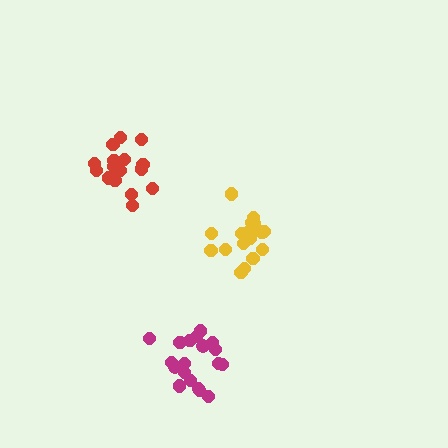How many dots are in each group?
Group 1: 17 dots, Group 2: 19 dots, Group 3: 18 dots (54 total).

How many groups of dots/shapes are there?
There are 3 groups.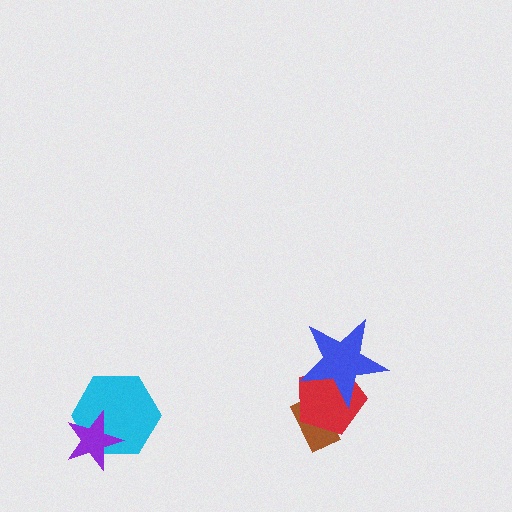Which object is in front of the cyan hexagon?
The purple star is in front of the cyan hexagon.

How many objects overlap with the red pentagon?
2 objects overlap with the red pentagon.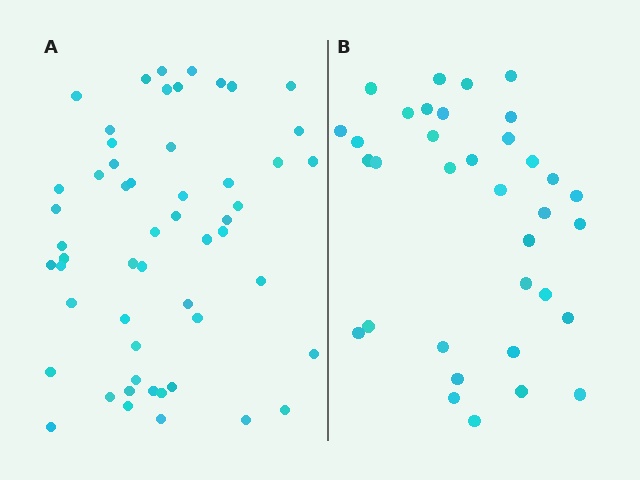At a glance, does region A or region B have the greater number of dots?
Region A (the left region) has more dots.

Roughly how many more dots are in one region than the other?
Region A has approximately 20 more dots than region B.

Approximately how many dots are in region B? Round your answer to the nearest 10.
About 40 dots. (The exact count is 35, which rounds to 40.)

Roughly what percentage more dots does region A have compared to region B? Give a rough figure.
About 55% more.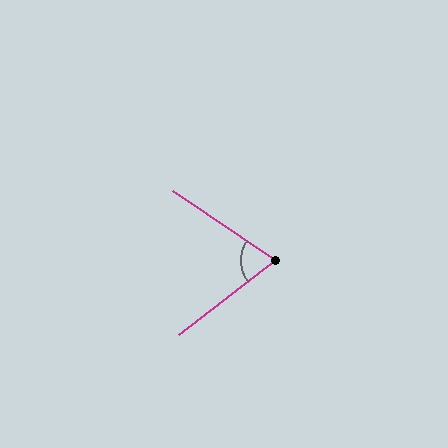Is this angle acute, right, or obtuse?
It is acute.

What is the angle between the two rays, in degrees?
Approximately 72 degrees.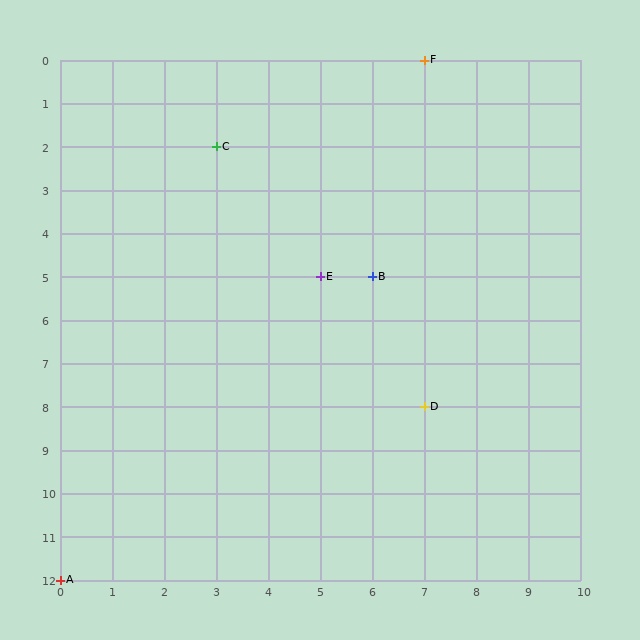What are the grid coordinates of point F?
Point F is at grid coordinates (7, 0).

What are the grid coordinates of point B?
Point B is at grid coordinates (6, 5).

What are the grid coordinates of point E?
Point E is at grid coordinates (5, 5).